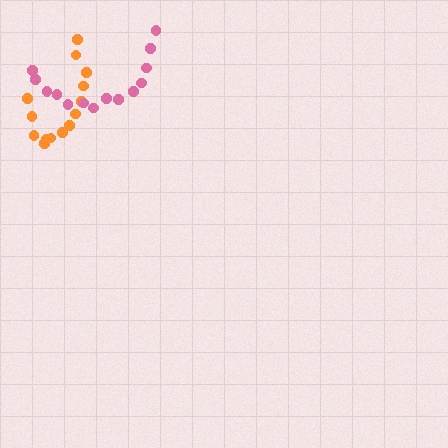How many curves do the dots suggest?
There are 2 distinct paths.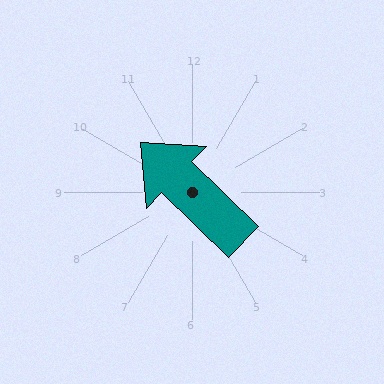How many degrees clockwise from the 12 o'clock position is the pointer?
Approximately 314 degrees.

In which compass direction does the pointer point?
Northwest.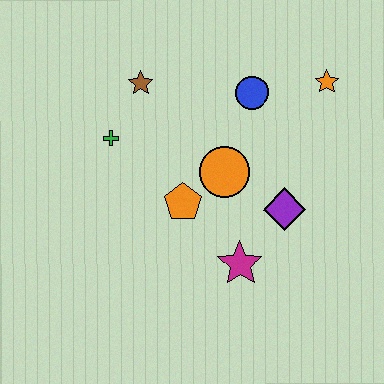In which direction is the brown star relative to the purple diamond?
The brown star is to the left of the purple diamond.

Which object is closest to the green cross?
The brown star is closest to the green cross.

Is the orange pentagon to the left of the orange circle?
Yes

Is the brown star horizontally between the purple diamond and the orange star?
No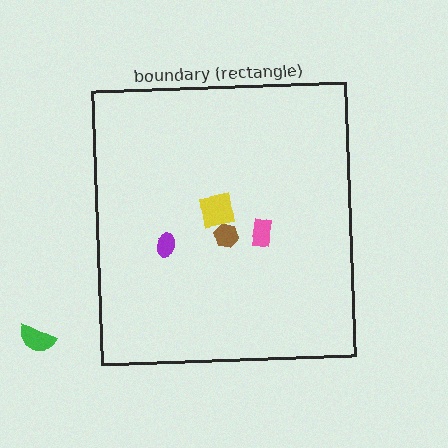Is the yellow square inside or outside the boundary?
Inside.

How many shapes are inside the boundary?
4 inside, 1 outside.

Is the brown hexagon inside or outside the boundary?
Inside.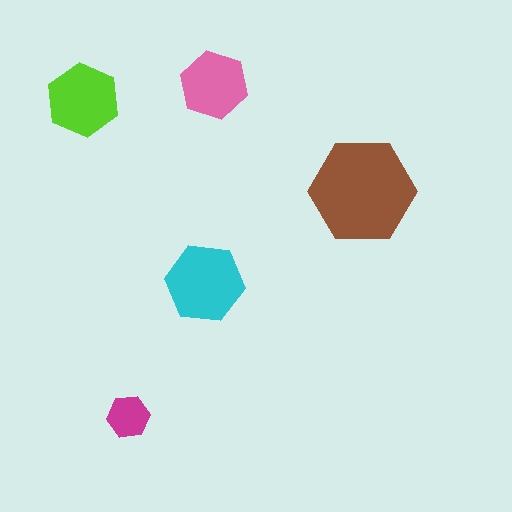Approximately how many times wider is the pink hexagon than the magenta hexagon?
About 1.5 times wider.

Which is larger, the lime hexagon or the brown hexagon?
The brown one.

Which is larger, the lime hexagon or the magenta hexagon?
The lime one.